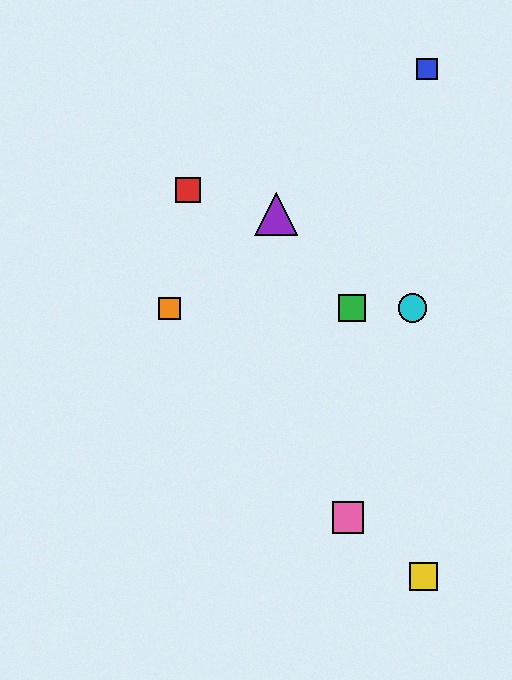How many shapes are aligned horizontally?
3 shapes (the green square, the orange square, the cyan circle) are aligned horizontally.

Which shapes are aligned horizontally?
The green square, the orange square, the cyan circle are aligned horizontally.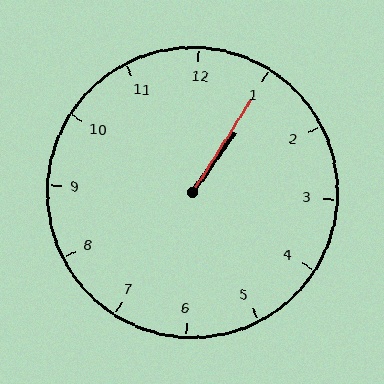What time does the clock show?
1:05.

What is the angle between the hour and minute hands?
Approximately 2 degrees.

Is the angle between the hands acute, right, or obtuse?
It is acute.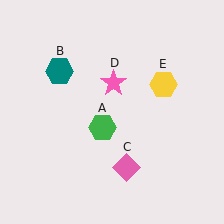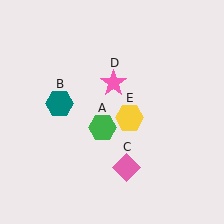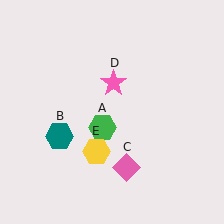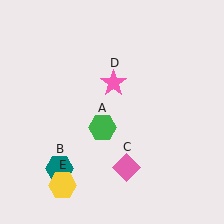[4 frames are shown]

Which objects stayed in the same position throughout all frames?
Green hexagon (object A) and pink diamond (object C) and pink star (object D) remained stationary.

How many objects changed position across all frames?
2 objects changed position: teal hexagon (object B), yellow hexagon (object E).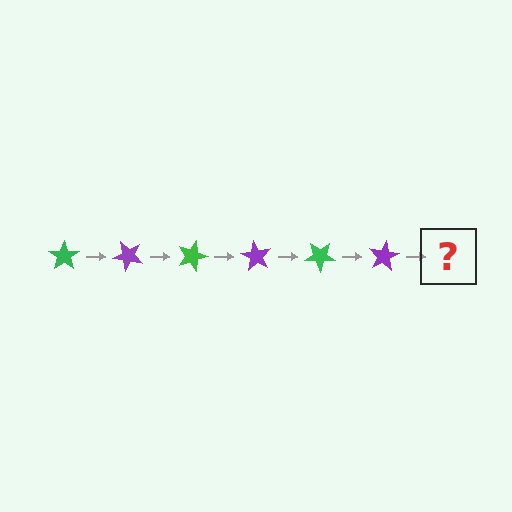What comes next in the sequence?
The next element should be a green star, rotated 270 degrees from the start.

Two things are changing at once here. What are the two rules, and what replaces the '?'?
The two rules are that it rotates 45 degrees each step and the color cycles through green and purple. The '?' should be a green star, rotated 270 degrees from the start.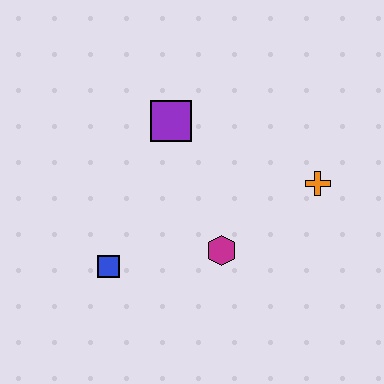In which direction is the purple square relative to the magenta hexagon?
The purple square is above the magenta hexagon.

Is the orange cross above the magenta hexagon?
Yes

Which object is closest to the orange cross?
The magenta hexagon is closest to the orange cross.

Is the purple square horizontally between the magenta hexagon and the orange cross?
No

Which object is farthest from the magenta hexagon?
The purple square is farthest from the magenta hexagon.